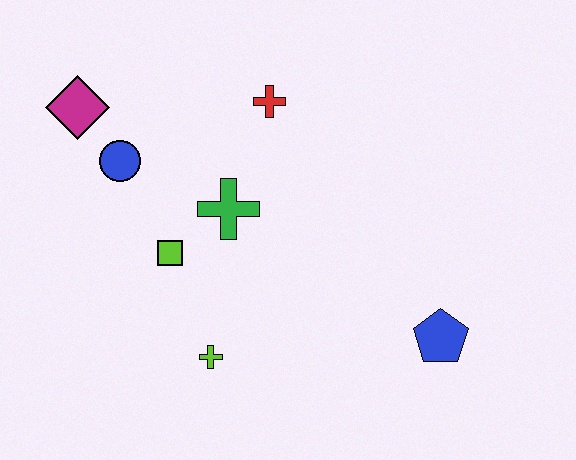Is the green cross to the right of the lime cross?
Yes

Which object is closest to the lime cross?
The lime square is closest to the lime cross.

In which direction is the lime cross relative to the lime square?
The lime cross is below the lime square.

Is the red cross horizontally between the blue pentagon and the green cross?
Yes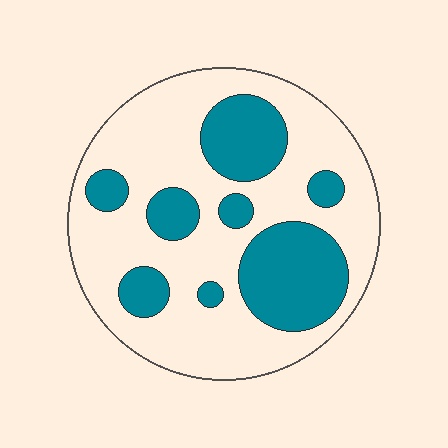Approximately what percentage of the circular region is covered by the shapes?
Approximately 30%.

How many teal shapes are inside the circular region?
8.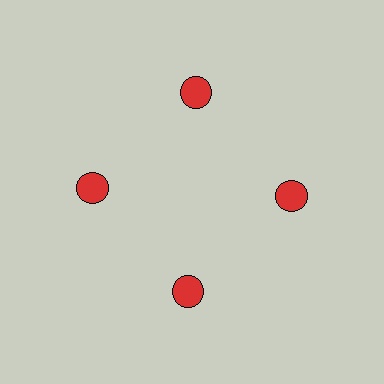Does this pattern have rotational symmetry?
Yes, this pattern has 4-fold rotational symmetry. It looks the same after rotating 90 degrees around the center.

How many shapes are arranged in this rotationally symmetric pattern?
There are 4 shapes, arranged in 4 groups of 1.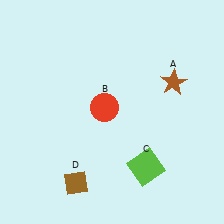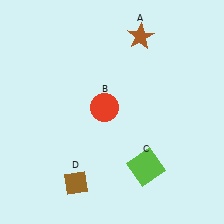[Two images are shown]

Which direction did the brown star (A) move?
The brown star (A) moved up.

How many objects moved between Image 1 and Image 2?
1 object moved between the two images.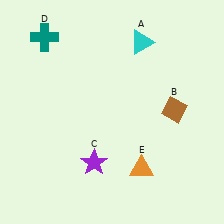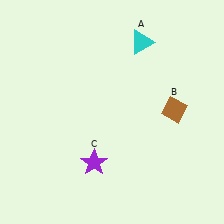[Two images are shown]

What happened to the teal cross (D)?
The teal cross (D) was removed in Image 2. It was in the top-left area of Image 1.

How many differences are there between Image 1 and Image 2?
There are 2 differences between the two images.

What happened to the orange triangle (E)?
The orange triangle (E) was removed in Image 2. It was in the bottom-right area of Image 1.